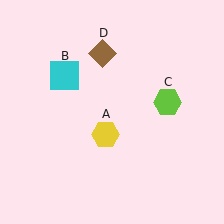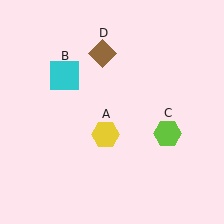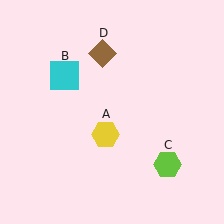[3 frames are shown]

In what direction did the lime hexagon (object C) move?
The lime hexagon (object C) moved down.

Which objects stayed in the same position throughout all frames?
Yellow hexagon (object A) and cyan square (object B) and brown diamond (object D) remained stationary.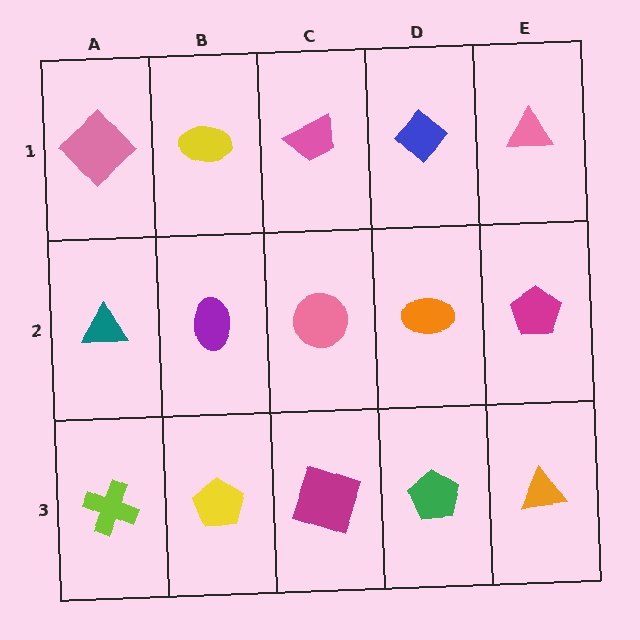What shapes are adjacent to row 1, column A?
A teal triangle (row 2, column A), a yellow ellipse (row 1, column B).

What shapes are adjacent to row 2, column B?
A yellow ellipse (row 1, column B), a yellow pentagon (row 3, column B), a teal triangle (row 2, column A), a pink circle (row 2, column C).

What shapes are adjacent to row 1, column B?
A purple ellipse (row 2, column B), a pink diamond (row 1, column A), a pink trapezoid (row 1, column C).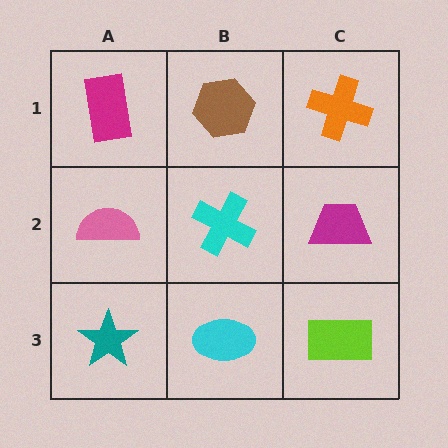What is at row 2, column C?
A magenta trapezoid.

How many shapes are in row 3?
3 shapes.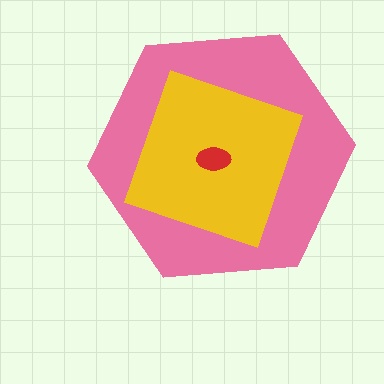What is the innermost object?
The red ellipse.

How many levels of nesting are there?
3.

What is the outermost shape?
The pink hexagon.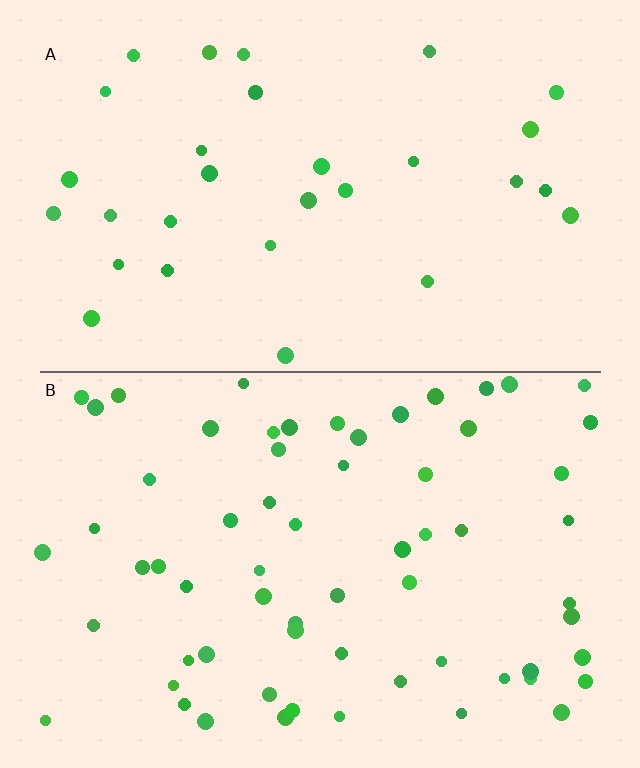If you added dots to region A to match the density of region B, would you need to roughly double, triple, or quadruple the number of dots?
Approximately double.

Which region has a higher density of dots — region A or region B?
B (the bottom).